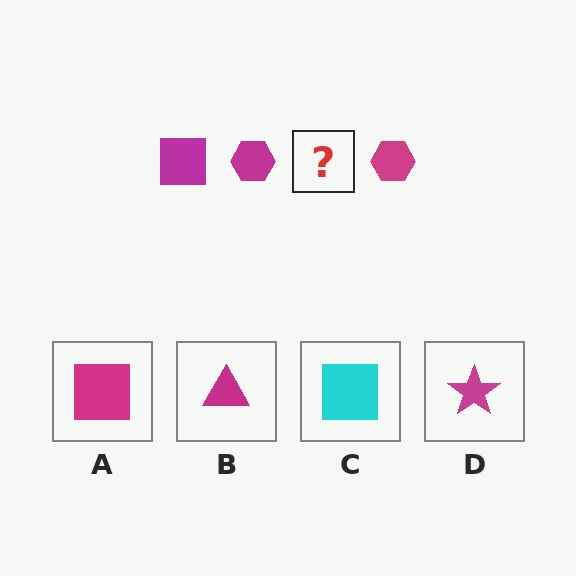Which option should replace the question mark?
Option A.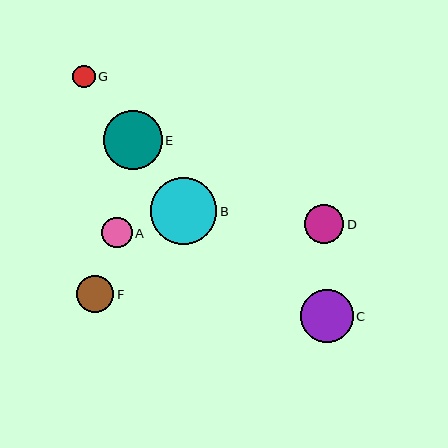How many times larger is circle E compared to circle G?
Circle E is approximately 2.6 times the size of circle G.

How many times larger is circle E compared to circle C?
Circle E is approximately 1.1 times the size of circle C.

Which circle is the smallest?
Circle G is the smallest with a size of approximately 22 pixels.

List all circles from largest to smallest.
From largest to smallest: B, E, C, D, F, A, G.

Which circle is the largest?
Circle B is the largest with a size of approximately 67 pixels.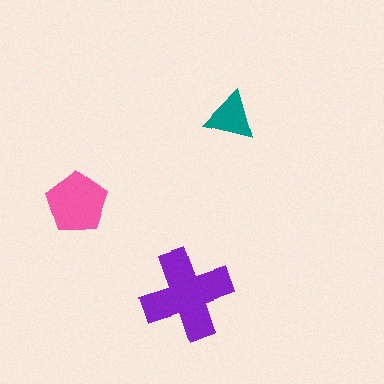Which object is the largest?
The purple cross.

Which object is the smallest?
The teal triangle.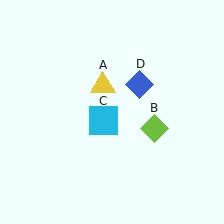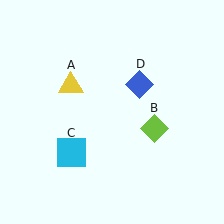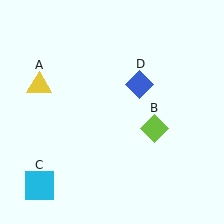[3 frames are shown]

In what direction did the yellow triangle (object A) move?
The yellow triangle (object A) moved left.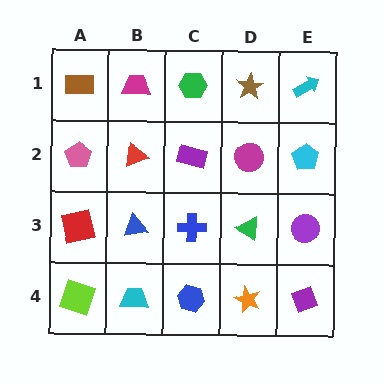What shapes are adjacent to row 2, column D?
A brown star (row 1, column D), a green triangle (row 3, column D), a purple rectangle (row 2, column C), a cyan pentagon (row 2, column E).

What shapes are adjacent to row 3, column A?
A pink pentagon (row 2, column A), a lime square (row 4, column A), a blue triangle (row 3, column B).